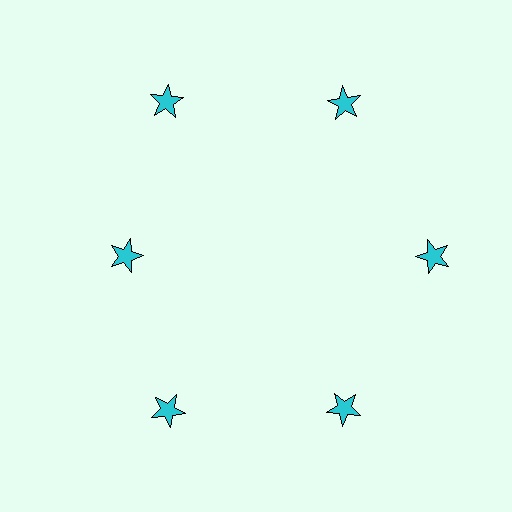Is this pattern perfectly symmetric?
No. The 6 cyan stars are arranged in a ring, but one element near the 9 o'clock position is pulled inward toward the center, breaking the 6-fold rotational symmetry.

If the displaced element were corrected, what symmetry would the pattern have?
It would have 6-fold rotational symmetry — the pattern would map onto itself every 60 degrees.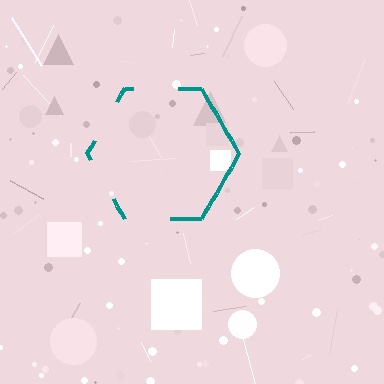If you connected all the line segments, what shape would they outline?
They would outline a hexagon.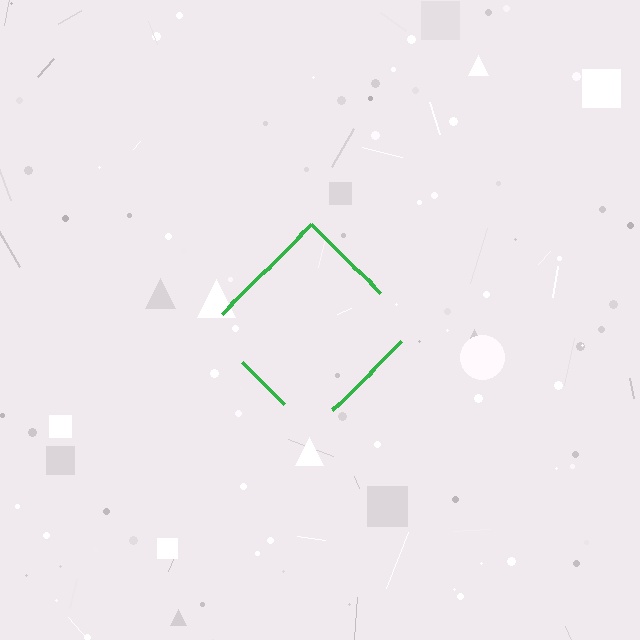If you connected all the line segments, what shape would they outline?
They would outline a diamond.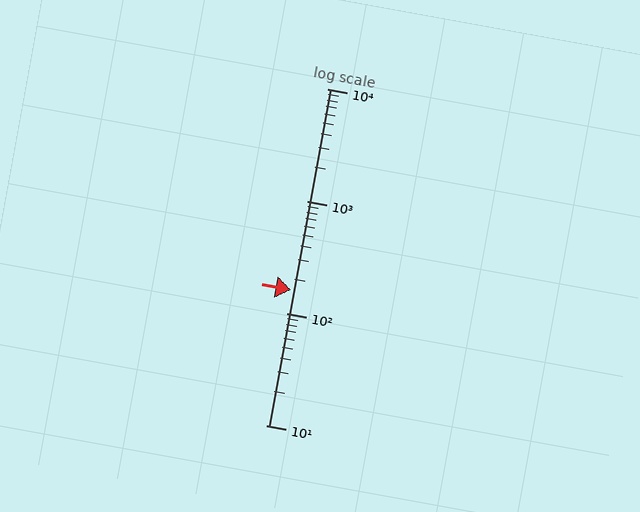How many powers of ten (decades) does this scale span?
The scale spans 3 decades, from 10 to 10000.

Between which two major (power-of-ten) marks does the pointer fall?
The pointer is between 100 and 1000.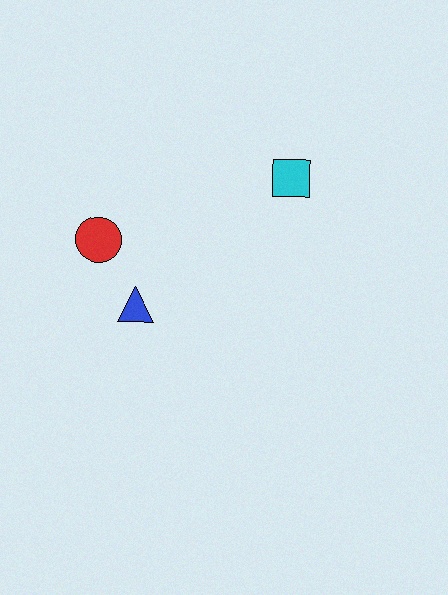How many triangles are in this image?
There is 1 triangle.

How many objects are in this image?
There are 3 objects.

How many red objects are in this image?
There is 1 red object.